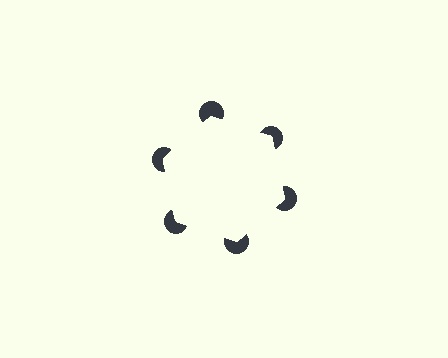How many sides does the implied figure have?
6 sides.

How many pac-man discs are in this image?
There are 6 — one at each vertex of the illusory hexagon.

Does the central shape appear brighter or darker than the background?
It typically appears slightly brighter than the background, even though no actual brightness change is drawn.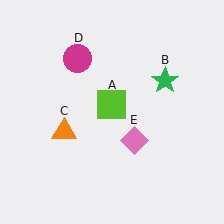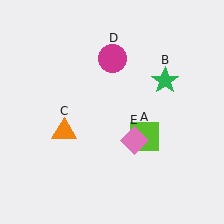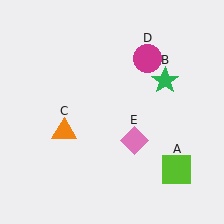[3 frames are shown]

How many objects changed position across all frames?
2 objects changed position: lime square (object A), magenta circle (object D).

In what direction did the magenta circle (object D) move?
The magenta circle (object D) moved right.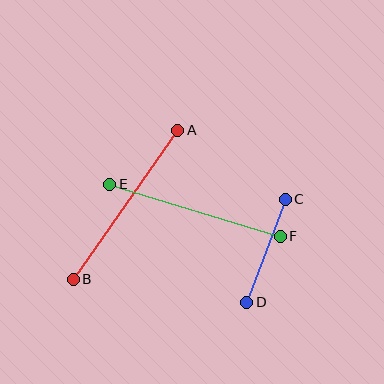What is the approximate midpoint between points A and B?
The midpoint is at approximately (126, 205) pixels.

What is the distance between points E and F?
The distance is approximately 178 pixels.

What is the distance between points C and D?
The distance is approximately 110 pixels.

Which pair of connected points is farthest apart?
Points A and B are farthest apart.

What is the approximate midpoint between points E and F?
The midpoint is at approximately (195, 210) pixels.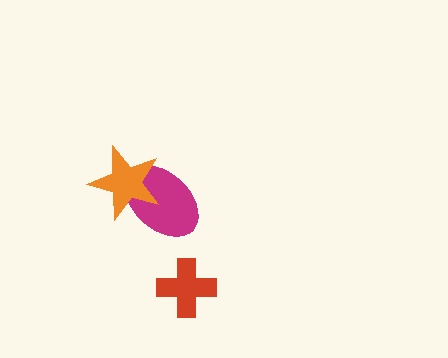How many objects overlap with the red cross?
0 objects overlap with the red cross.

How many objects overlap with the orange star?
1 object overlaps with the orange star.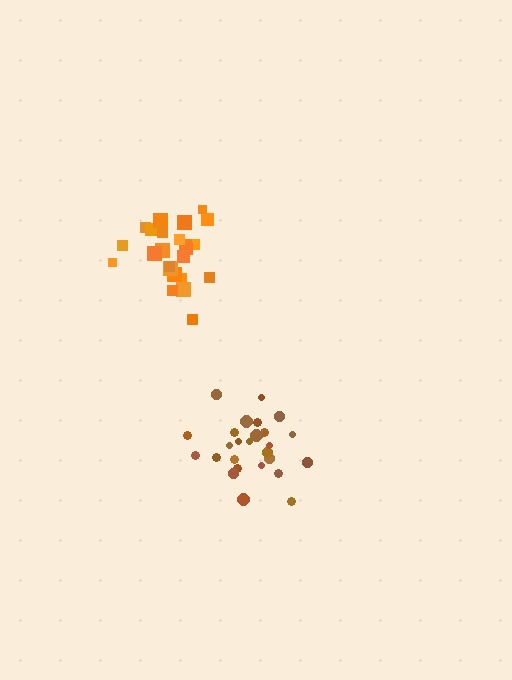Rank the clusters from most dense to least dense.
orange, brown.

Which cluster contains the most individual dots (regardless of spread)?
Brown (26).